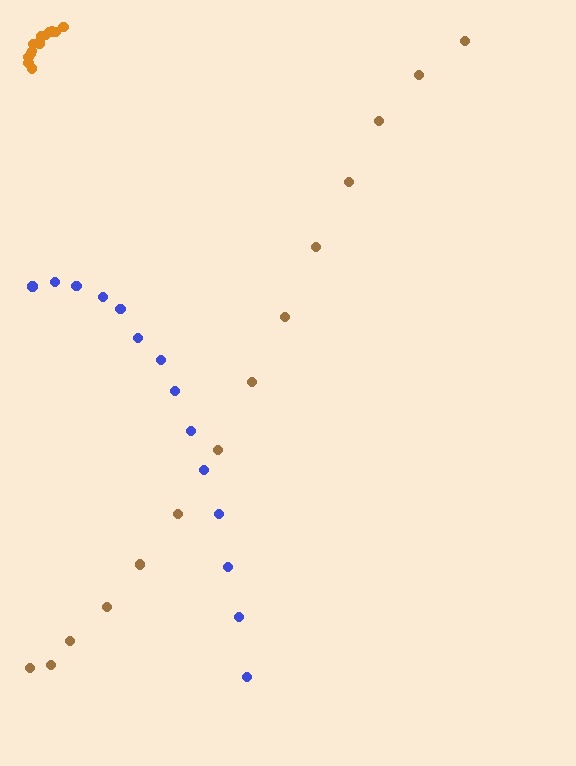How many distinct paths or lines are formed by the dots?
There are 3 distinct paths.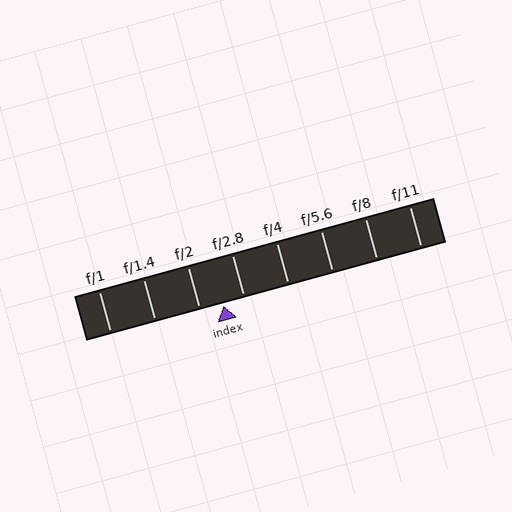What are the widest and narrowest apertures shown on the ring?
The widest aperture shown is f/1 and the narrowest is f/11.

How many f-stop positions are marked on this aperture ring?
There are 8 f-stop positions marked.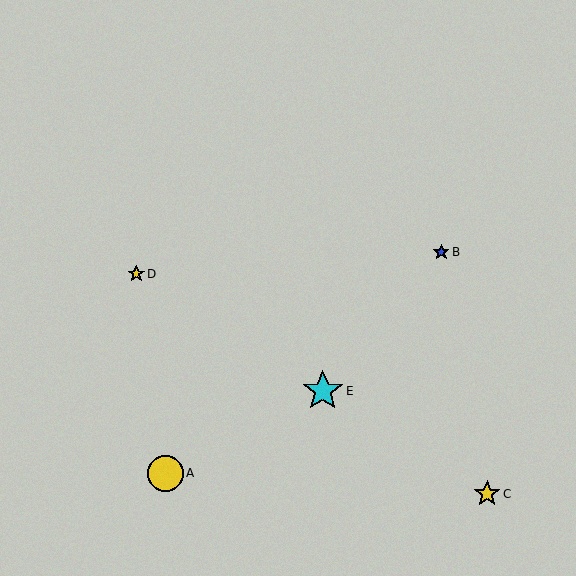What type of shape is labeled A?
Shape A is a yellow circle.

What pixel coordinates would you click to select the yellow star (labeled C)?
Click at (487, 494) to select the yellow star C.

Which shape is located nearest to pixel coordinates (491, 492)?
The yellow star (labeled C) at (487, 494) is nearest to that location.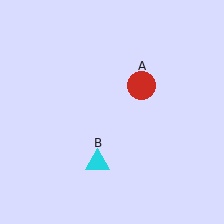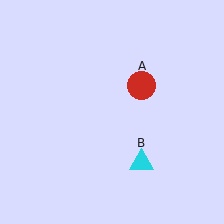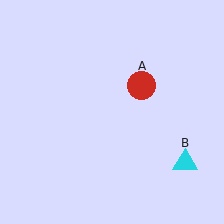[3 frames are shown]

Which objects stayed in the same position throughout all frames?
Red circle (object A) remained stationary.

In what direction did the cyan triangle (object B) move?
The cyan triangle (object B) moved right.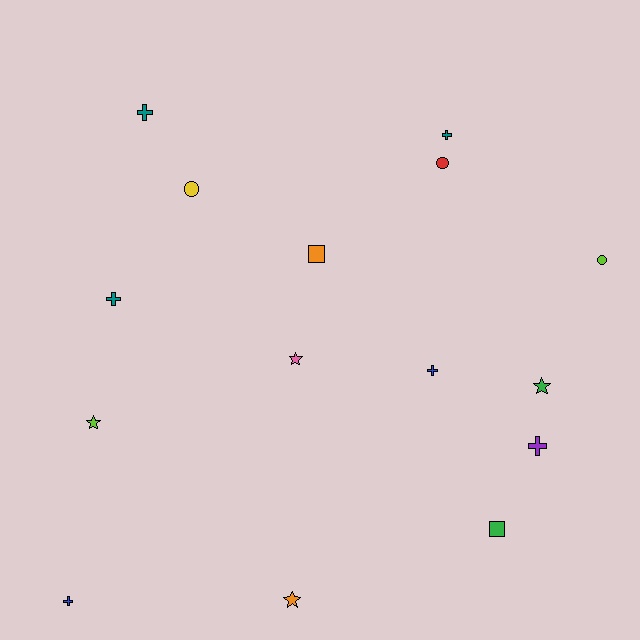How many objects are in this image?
There are 15 objects.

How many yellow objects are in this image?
There is 1 yellow object.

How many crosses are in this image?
There are 6 crosses.